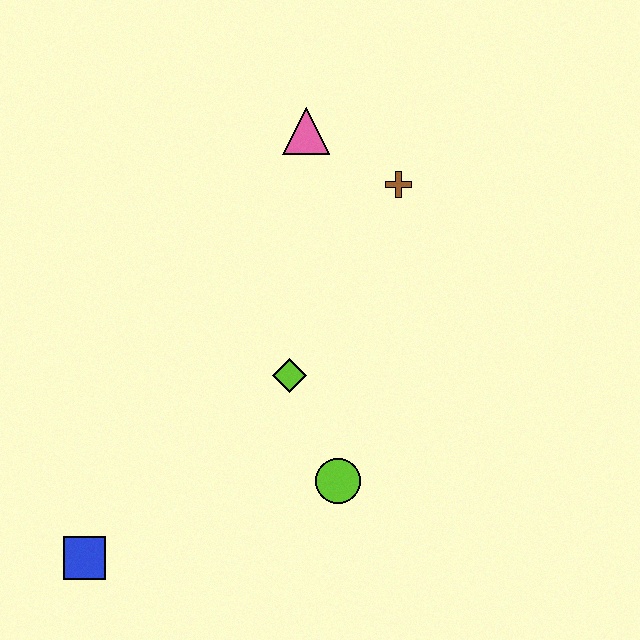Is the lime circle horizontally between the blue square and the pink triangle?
No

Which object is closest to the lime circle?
The lime diamond is closest to the lime circle.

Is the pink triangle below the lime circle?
No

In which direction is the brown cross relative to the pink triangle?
The brown cross is to the right of the pink triangle.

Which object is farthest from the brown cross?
The blue square is farthest from the brown cross.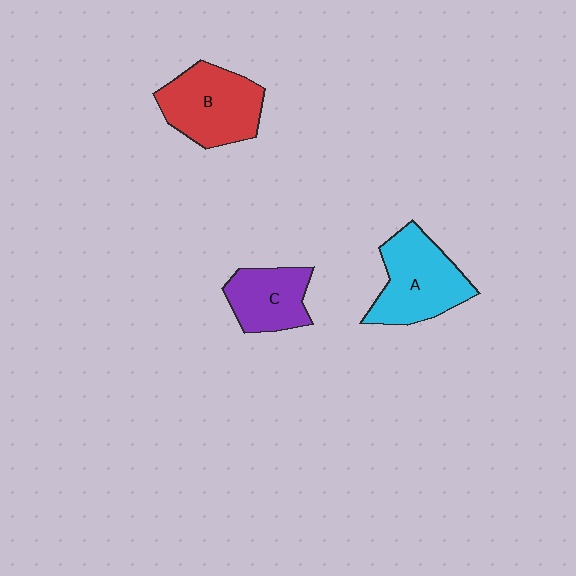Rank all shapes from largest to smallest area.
From largest to smallest: A (cyan), B (red), C (purple).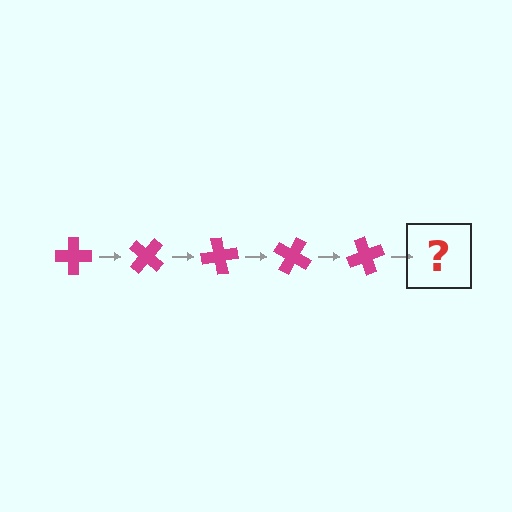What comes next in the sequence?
The next element should be a magenta cross rotated 200 degrees.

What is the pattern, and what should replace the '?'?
The pattern is that the cross rotates 40 degrees each step. The '?' should be a magenta cross rotated 200 degrees.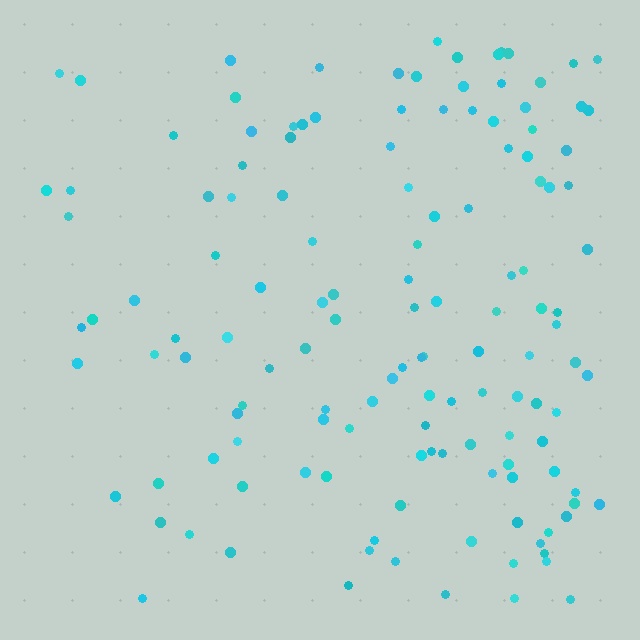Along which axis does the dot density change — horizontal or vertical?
Horizontal.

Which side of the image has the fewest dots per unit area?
The left.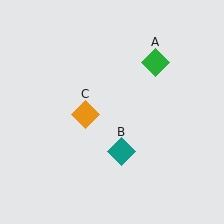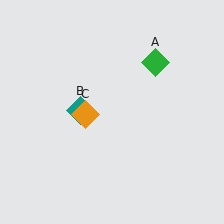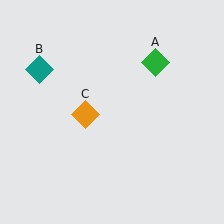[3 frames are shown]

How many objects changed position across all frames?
1 object changed position: teal diamond (object B).